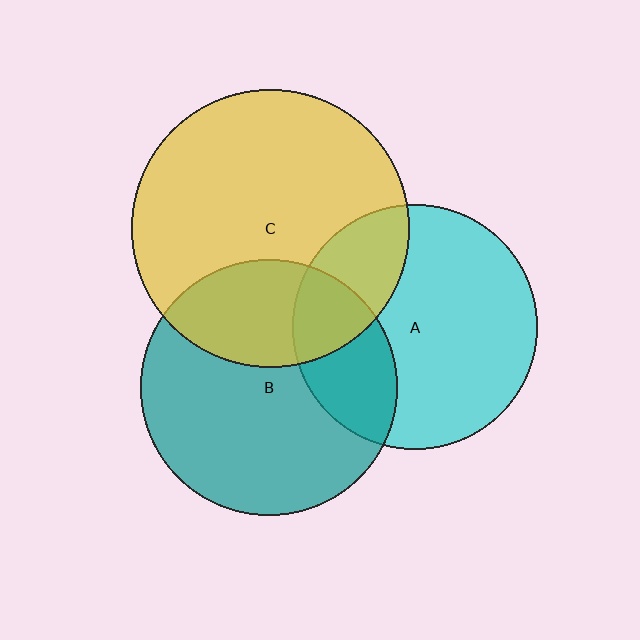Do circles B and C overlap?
Yes.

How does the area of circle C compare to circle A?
Approximately 1.3 times.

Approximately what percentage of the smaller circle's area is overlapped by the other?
Approximately 30%.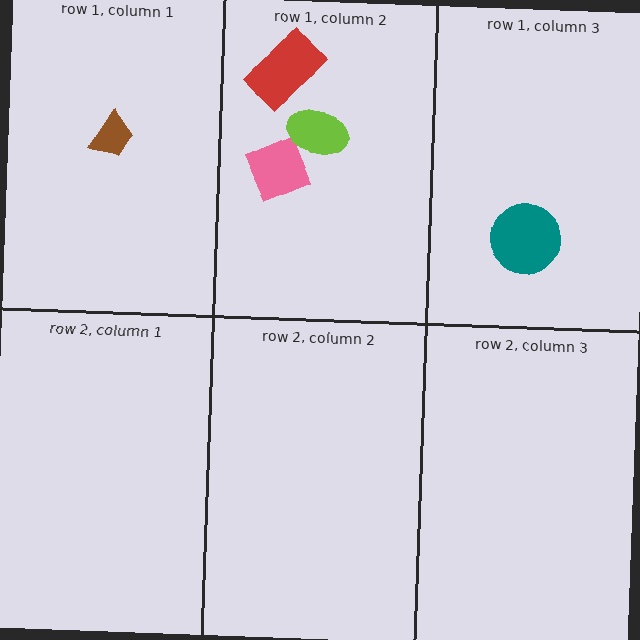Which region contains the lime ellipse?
The row 1, column 2 region.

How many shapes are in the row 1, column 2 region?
3.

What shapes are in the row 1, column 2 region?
The red rectangle, the pink diamond, the lime ellipse.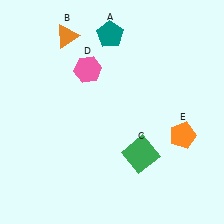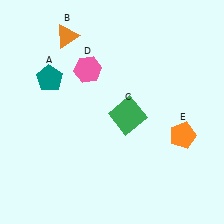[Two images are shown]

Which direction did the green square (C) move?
The green square (C) moved up.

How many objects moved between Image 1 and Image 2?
2 objects moved between the two images.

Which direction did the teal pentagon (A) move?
The teal pentagon (A) moved left.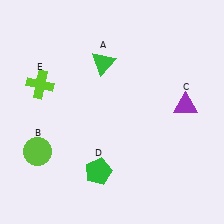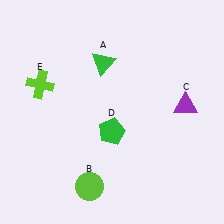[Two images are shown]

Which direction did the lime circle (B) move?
The lime circle (B) moved right.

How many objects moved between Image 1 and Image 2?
2 objects moved between the two images.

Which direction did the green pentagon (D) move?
The green pentagon (D) moved up.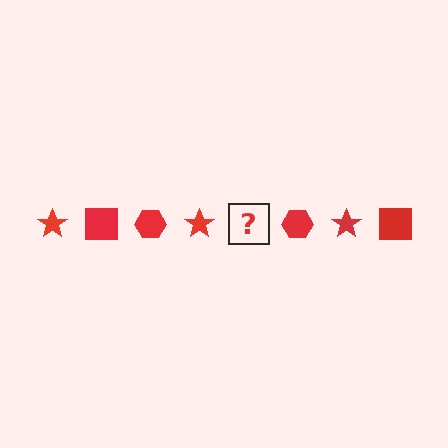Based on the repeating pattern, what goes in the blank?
The blank should be a red square.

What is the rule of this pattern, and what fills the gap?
The rule is that the pattern cycles through star, square, hexagon shapes in red. The gap should be filled with a red square.